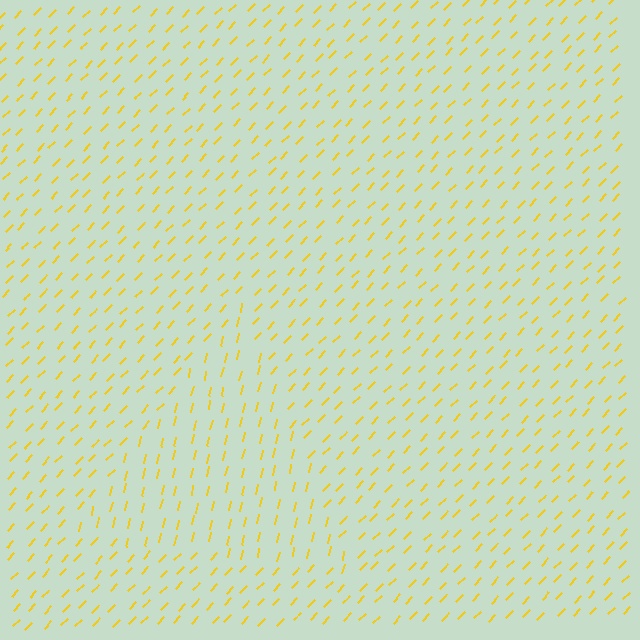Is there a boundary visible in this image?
Yes, there is a texture boundary formed by a change in line orientation.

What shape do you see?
I see a triangle.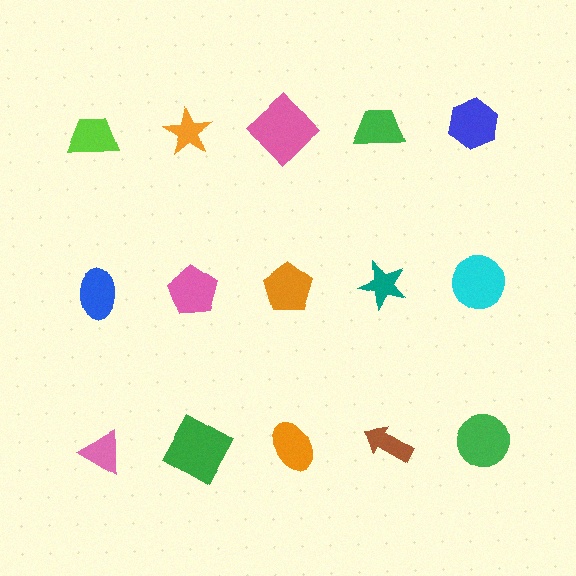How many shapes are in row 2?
5 shapes.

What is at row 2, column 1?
A blue ellipse.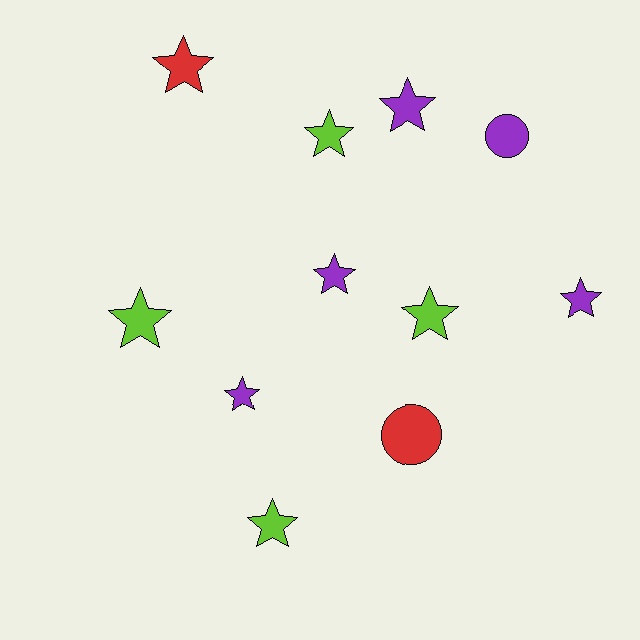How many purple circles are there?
There is 1 purple circle.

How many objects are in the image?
There are 11 objects.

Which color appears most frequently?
Purple, with 5 objects.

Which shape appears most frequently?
Star, with 9 objects.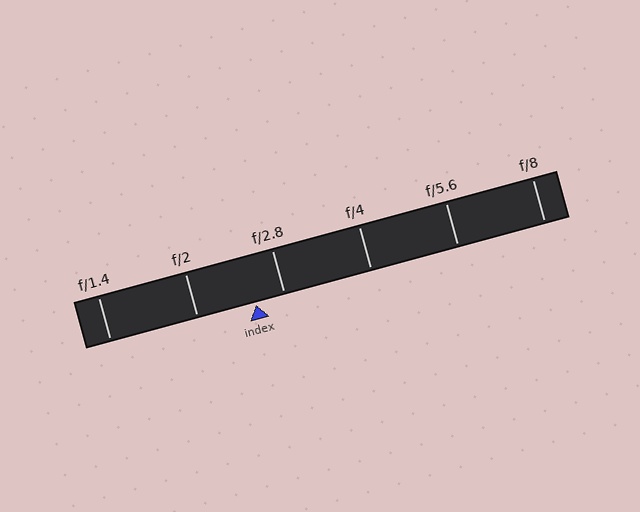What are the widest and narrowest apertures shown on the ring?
The widest aperture shown is f/1.4 and the narrowest is f/8.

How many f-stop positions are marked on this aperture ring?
There are 6 f-stop positions marked.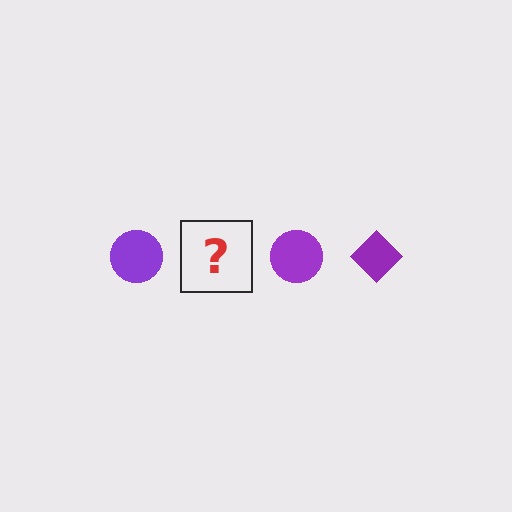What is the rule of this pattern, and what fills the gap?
The rule is that the pattern cycles through circle, diamond shapes in purple. The gap should be filled with a purple diamond.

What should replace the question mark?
The question mark should be replaced with a purple diamond.